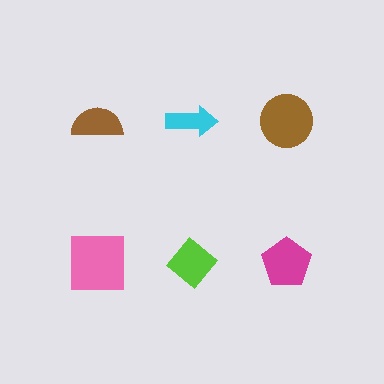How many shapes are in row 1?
3 shapes.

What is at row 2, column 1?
A pink square.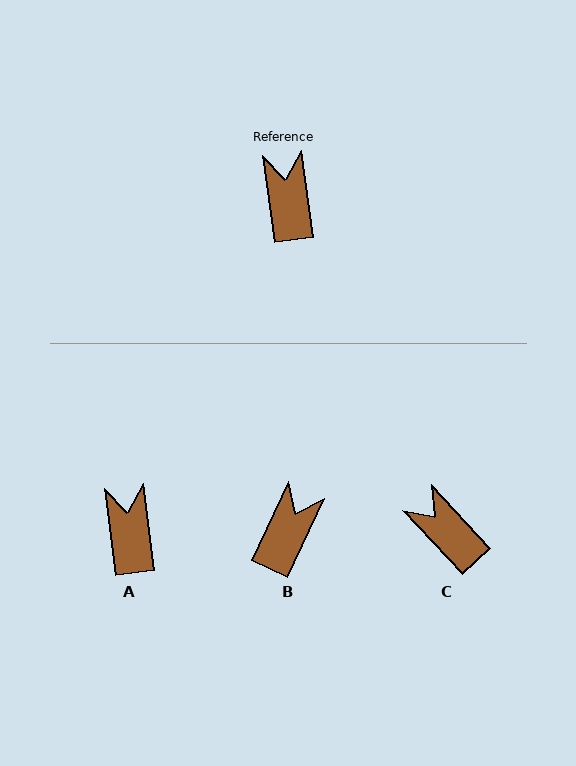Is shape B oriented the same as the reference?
No, it is off by about 33 degrees.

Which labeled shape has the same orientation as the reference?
A.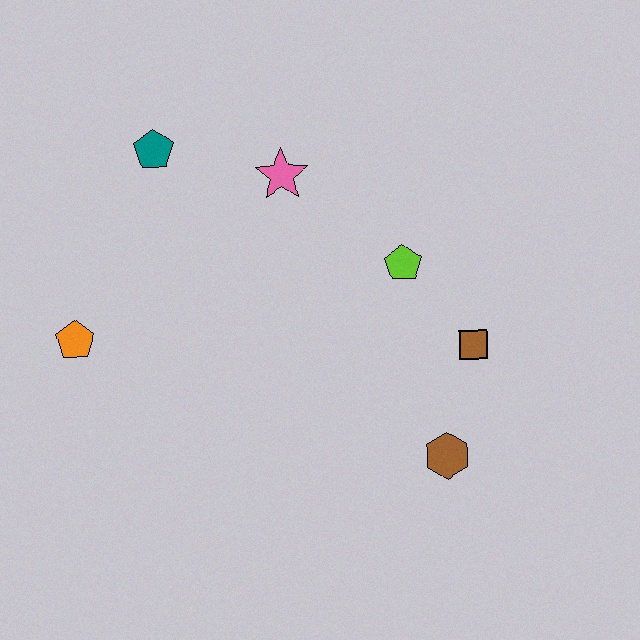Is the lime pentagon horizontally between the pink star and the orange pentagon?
No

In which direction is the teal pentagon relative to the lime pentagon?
The teal pentagon is to the left of the lime pentagon.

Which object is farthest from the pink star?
The brown hexagon is farthest from the pink star.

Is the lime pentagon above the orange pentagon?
Yes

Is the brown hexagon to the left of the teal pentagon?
No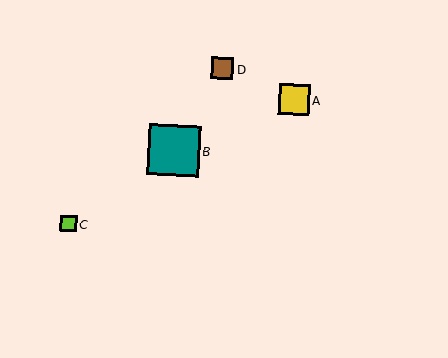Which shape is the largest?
The teal square (labeled B) is the largest.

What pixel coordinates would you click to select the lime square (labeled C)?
Click at (68, 224) to select the lime square C.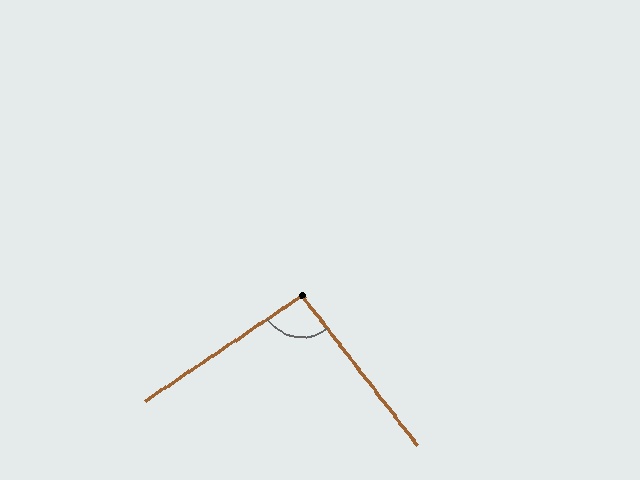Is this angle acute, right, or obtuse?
It is approximately a right angle.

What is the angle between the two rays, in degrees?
Approximately 94 degrees.